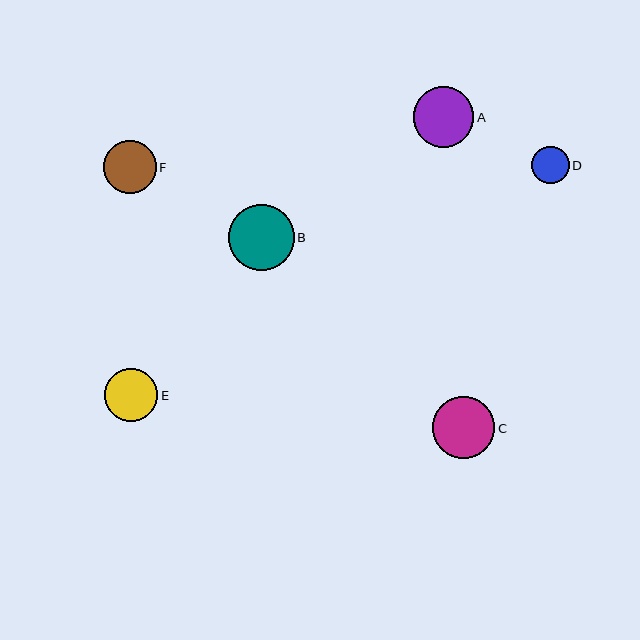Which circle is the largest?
Circle B is the largest with a size of approximately 66 pixels.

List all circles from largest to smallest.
From largest to smallest: B, C, A, F, E, D.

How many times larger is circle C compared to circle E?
Circle C is approximately 1.2 times the size of circle E.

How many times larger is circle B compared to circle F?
Circle B is approximately 1.2 times the size of circle F.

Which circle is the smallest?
Circle D is the smallest with a size of approximately 38 pixels.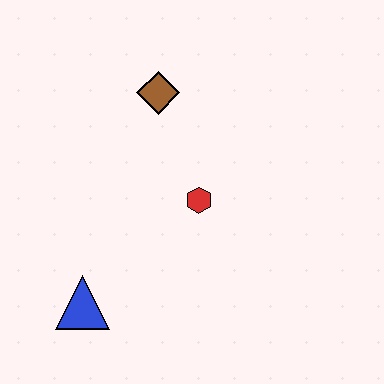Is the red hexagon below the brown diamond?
Yes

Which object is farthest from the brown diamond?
The blue triangle is farthest from the brown diamond.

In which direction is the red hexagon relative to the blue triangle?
The red hexagon is to the right of the blue triangle.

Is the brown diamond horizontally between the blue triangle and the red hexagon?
Yes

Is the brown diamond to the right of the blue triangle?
Yes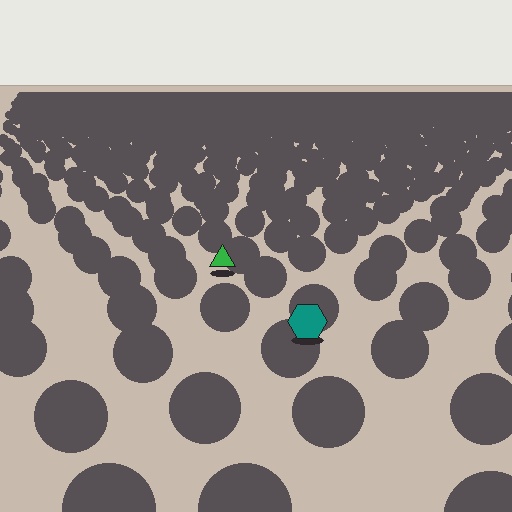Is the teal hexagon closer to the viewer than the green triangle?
Yes. The teal hexagon is closer — you can tell from the texture gradient: the ground texture is coarser near it.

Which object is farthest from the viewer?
The green triangle is farthest from the viewer. It appears smaller and the ground texture around it is denser.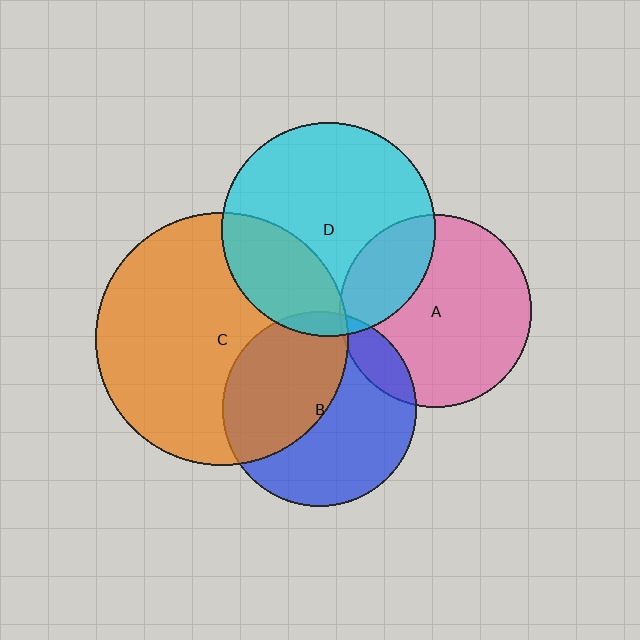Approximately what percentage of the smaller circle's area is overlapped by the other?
Approximately 45%.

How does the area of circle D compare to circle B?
Approximately 1.2 times.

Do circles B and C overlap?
Yes.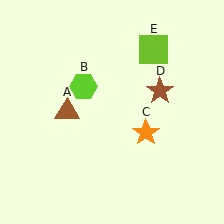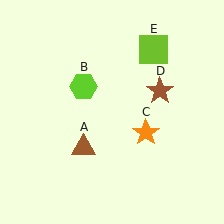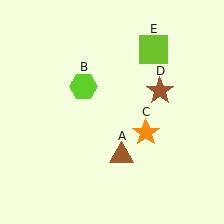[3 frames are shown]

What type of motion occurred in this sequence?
The brown triangle (object A) rotated counterclockwise around the center of the scene.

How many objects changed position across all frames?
1 object changed position: brown triangle (object A).